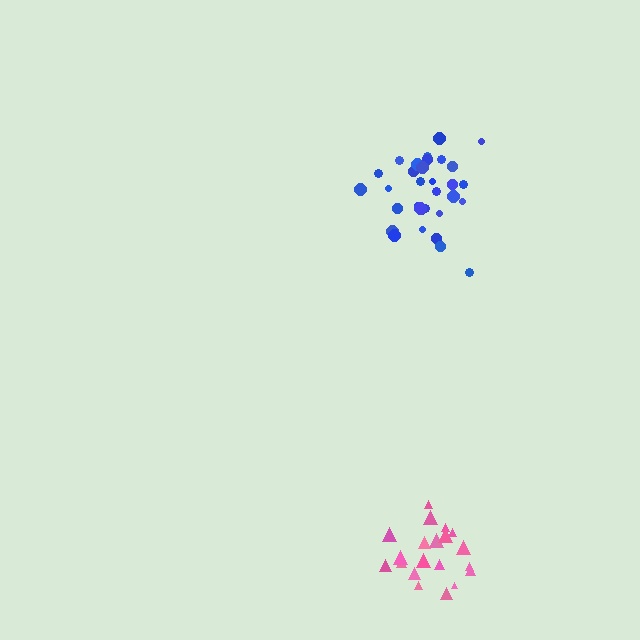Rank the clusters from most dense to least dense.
blue, pink.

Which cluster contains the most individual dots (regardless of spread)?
Blue (33).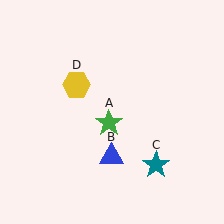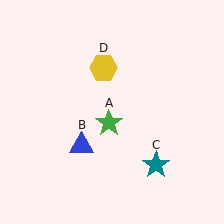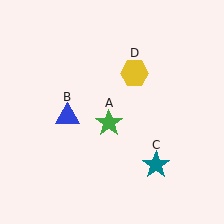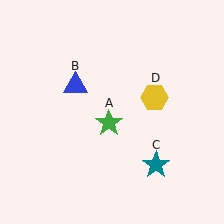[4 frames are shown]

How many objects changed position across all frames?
2 objects changed position: blue triangle (object B), yellow hexagon (object D).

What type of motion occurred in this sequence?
The blue triangle (object B), yellow hexagon (object D) rotated clockwise around the center of the scene.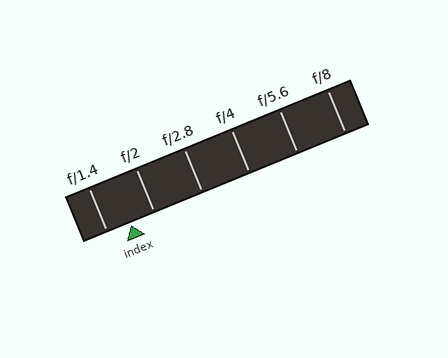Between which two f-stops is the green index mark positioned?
The index mark is between f/1.4 and f/2.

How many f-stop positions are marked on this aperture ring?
There are 6 f-stop positions marked.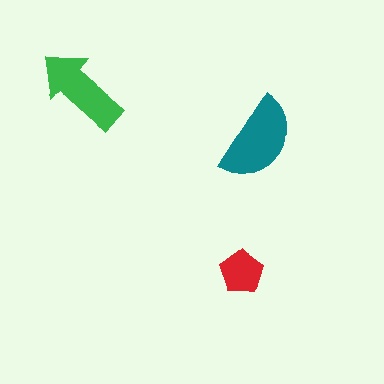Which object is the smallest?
The red pentagon.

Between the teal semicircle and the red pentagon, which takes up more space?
The teal semicircle.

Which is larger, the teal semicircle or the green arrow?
The teal semicircle.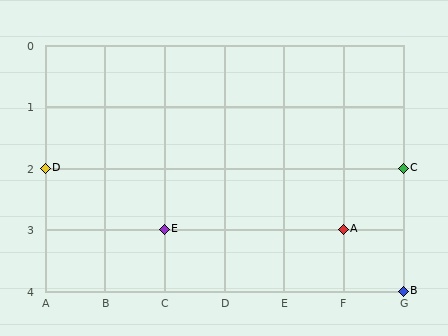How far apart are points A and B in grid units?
Points A and B are 1 column and 1 row apart (about 1.4 grid units diagonally).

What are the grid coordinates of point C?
Point C is at grid coordinates (G, 2).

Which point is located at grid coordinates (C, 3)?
Point E is at (C, 3).